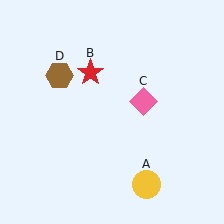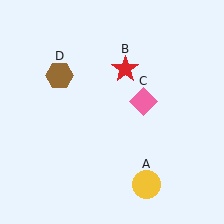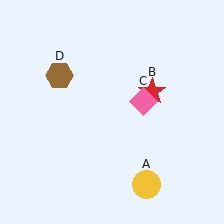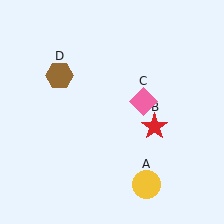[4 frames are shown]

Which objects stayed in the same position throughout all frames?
Yellow circle (object A) and pink diamond (object C) and brown hexagon (object D) remained stationary.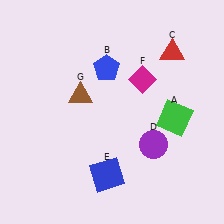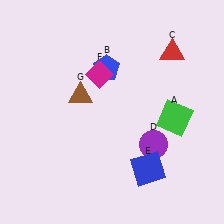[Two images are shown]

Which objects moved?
The objects that moved are: the blue square (E), the magenta diamond (F).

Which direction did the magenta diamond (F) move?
The magenta diamond (F) moved left.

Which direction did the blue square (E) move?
The blue square (E) moved right.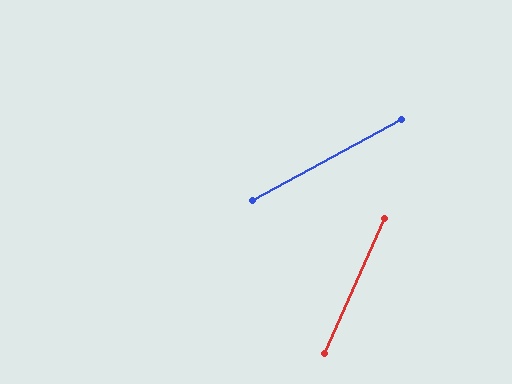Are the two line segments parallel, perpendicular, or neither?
Neither parallel nor perpendicular — they differ by about 38°.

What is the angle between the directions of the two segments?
Approximately 38 degrees.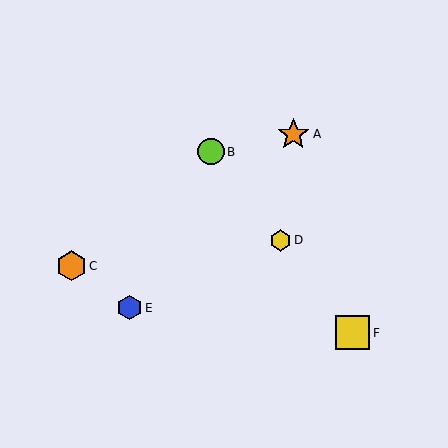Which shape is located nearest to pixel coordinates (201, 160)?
The lime circle (labeled B) at (211, 152) is nearest to that location.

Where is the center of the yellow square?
The center of the yellow square is at (353, 333).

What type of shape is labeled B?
Shape B is a lime circle.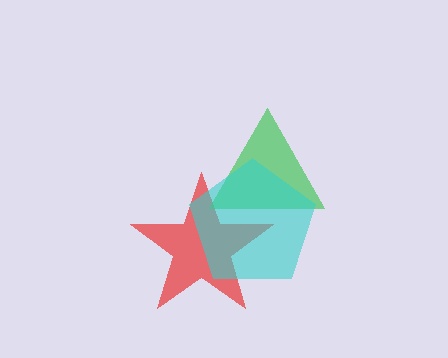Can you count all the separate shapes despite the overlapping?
Yes, there are 3 separate shapes.